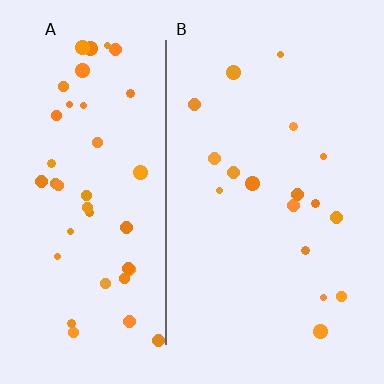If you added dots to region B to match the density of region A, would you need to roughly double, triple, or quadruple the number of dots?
Approximately triple.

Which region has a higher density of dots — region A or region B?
A (the left).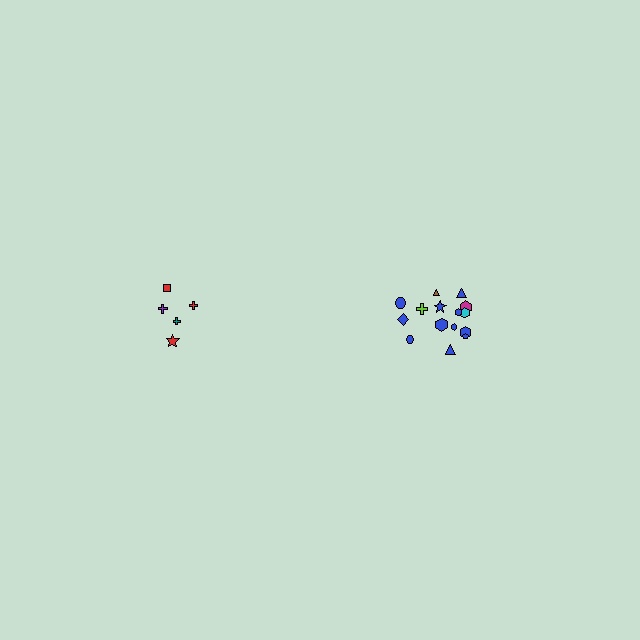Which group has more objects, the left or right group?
The right group.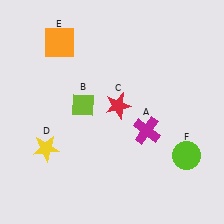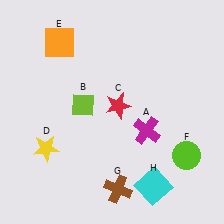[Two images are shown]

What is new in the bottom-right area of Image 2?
A cyan square (H) was added in the bottom-right area of Image 2.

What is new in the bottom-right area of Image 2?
A brown cross (G) was added in the bottom-right area of Image 2.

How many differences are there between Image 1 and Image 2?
There are 2 differences between the two images.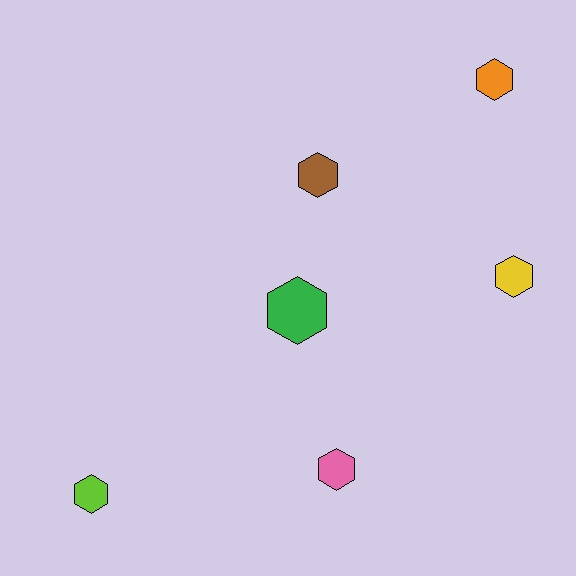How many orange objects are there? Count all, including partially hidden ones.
There is 1 orange object.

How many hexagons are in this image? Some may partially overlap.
There are 6 hexagons.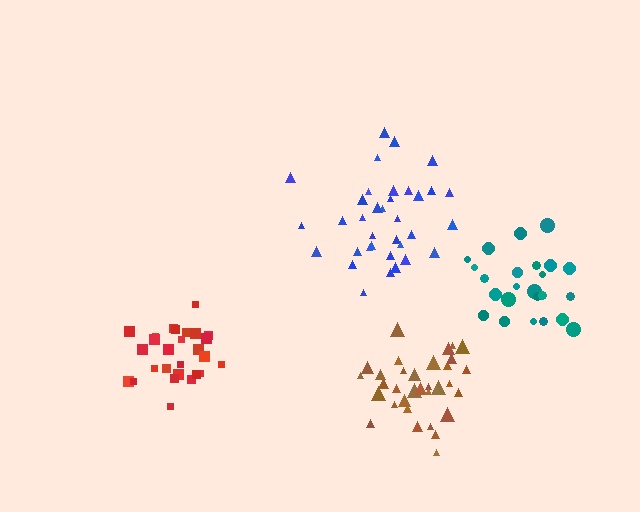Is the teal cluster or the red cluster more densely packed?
Red.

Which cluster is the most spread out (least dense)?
Teal.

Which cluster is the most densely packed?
Red.